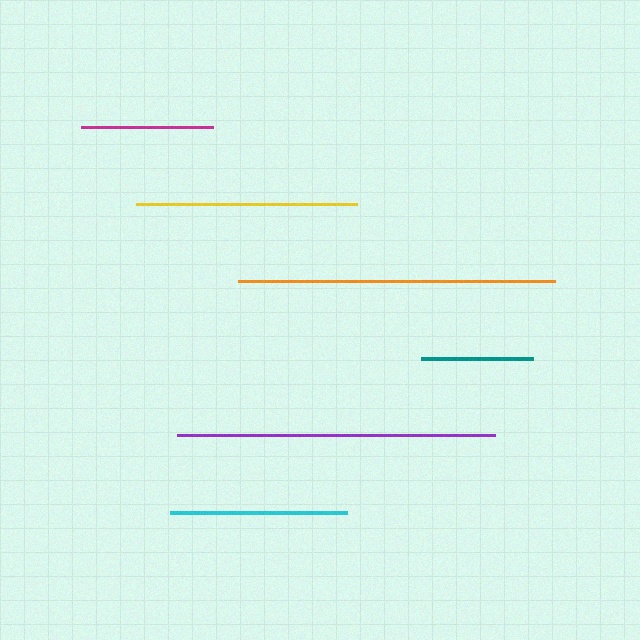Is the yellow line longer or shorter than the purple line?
The purple line is longer than the yellow line.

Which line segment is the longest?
The purple line is the longest at approximately 318 pixels.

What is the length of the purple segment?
The purple segment is approximately 318 pixels long.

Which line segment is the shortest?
The teal line is the shortest at approximately 112 pixels.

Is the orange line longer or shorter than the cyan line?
The orange line is longer than the cyan line.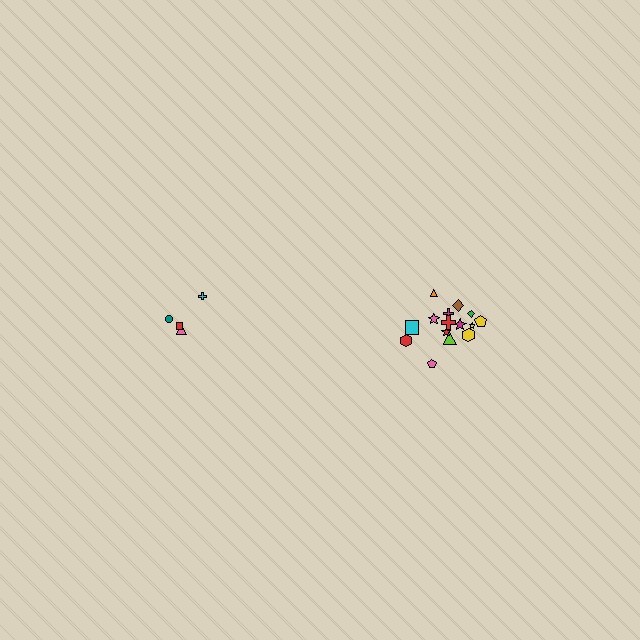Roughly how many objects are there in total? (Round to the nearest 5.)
Roughly 20 objects in total.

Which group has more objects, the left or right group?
The right group.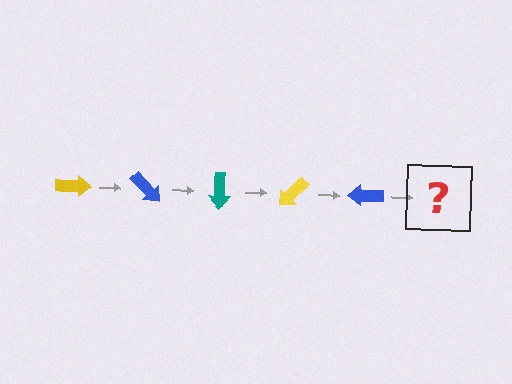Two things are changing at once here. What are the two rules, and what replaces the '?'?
The two rules are that it rotates 45 degrees each step and the color cycles through yellow, blue, and teal. The '?' should be a teal arrow, rotated 225 degrees from the start.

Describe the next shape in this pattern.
It should be a teal arrow, rotated 225 degrees from the start.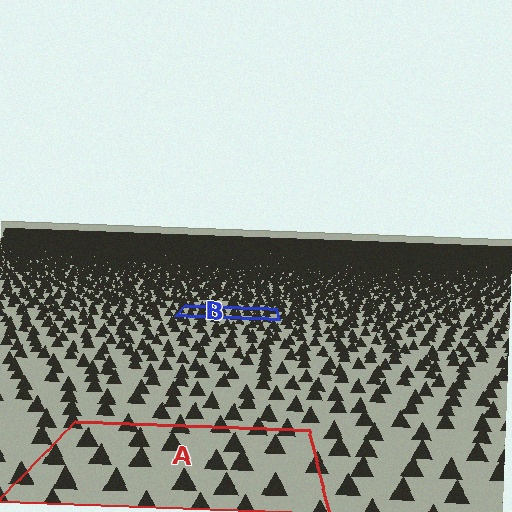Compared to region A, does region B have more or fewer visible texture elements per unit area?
Region B has more texture elements per unit area — they are packed more densely because it is farther away.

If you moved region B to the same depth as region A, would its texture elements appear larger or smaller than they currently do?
They would appear larger. At a closer depth, the same texture elements are projected at a bigger on-screen size.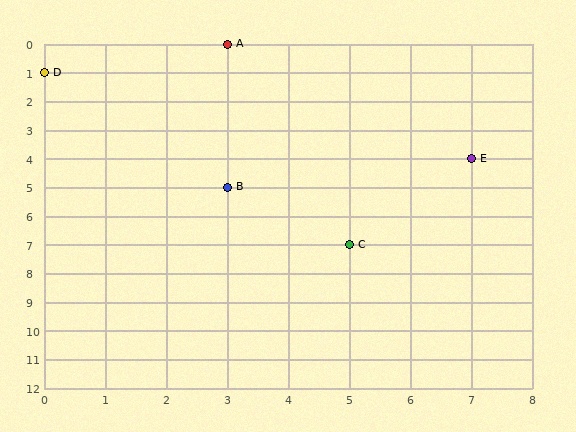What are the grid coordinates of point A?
Point A is at grid coordinates (3, 0).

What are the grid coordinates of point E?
Point E is at grid coordinates (7, 4).